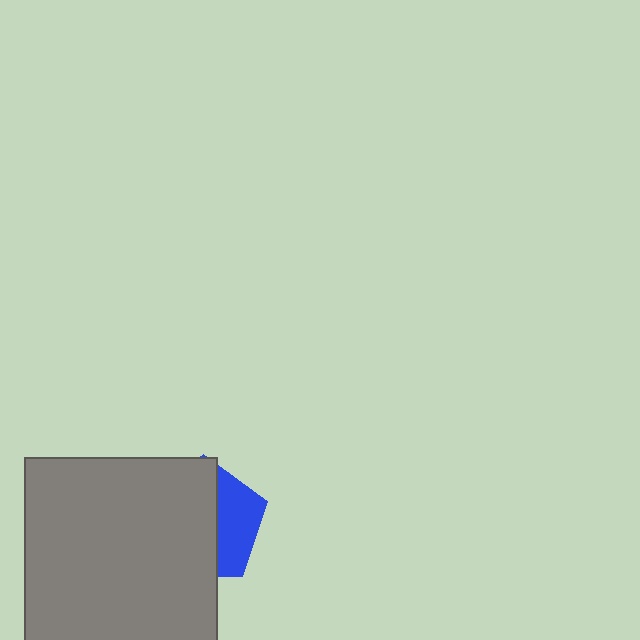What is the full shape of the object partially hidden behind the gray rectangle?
The partially hidden object is a blue pentagon.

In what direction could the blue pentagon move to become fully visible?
The blue pentagon could move right. That would shift it out from behind the gray rectangle entirely.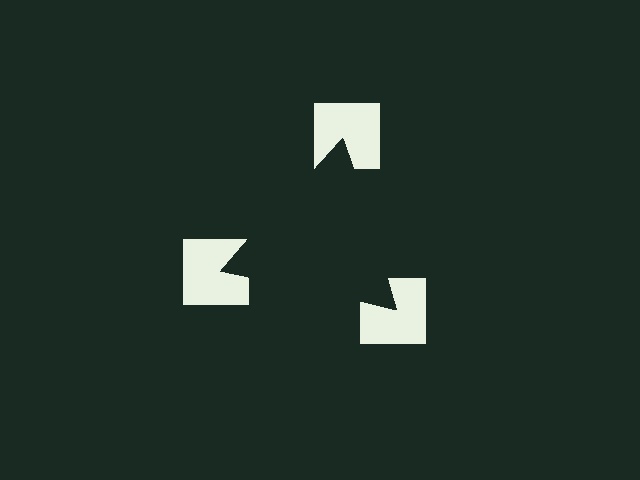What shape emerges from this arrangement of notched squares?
An illusory triangle — its edges are inferred from the aligned wedge cuts in the notched squares, not physically drawn.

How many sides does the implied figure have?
3 sides.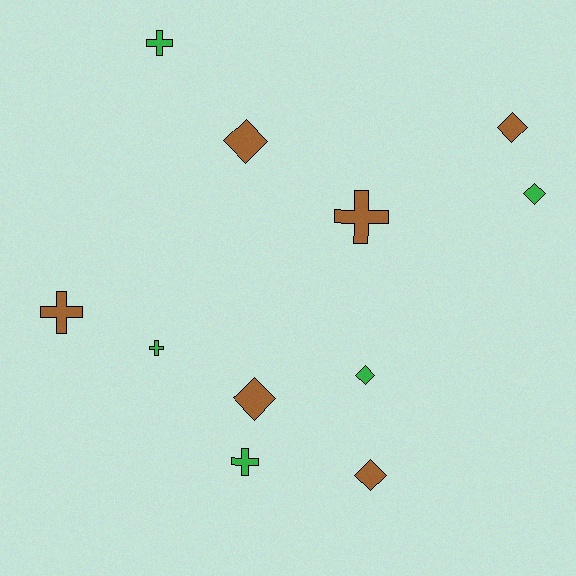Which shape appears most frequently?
Diamond, with 6 objects.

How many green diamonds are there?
There are 2 green diamonds.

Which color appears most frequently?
Brown, with 6 objects.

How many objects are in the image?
There are 11 objects.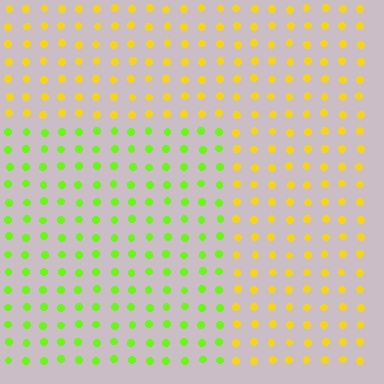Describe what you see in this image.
The image is filled with small yellow elements in a uniform arrangement. A rectangle-shaped region is visible where the elements are tinted to a slightly different hue, forming a subtle color boundary.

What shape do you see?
I see a rectangle.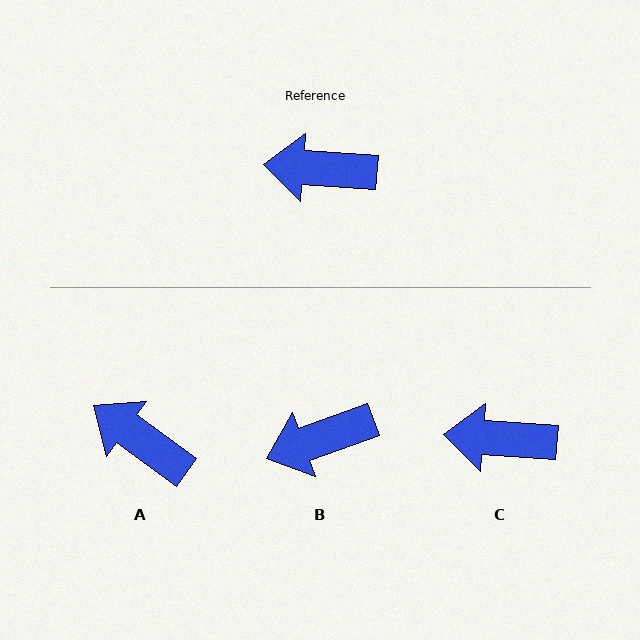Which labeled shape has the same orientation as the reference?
C.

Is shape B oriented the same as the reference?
No, it is off by about 24 degrees.